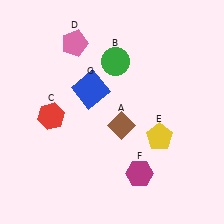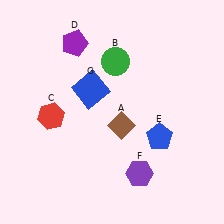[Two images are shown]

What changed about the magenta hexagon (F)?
In Image 1, F is magenta. In Image 2, it changed to purple.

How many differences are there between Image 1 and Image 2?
There are 3 differences between the two images.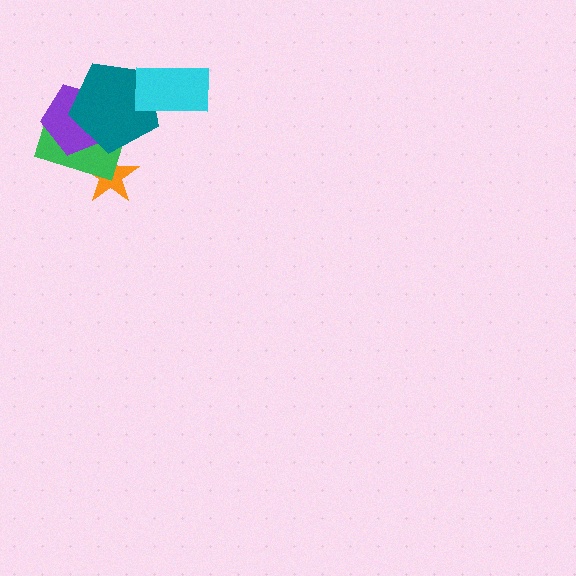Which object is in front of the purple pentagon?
The teal pentagon is in front of the purple pentagon.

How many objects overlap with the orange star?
2 objects overlap with the orange star.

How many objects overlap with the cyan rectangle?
1 object overlaps with the cyan rectangle.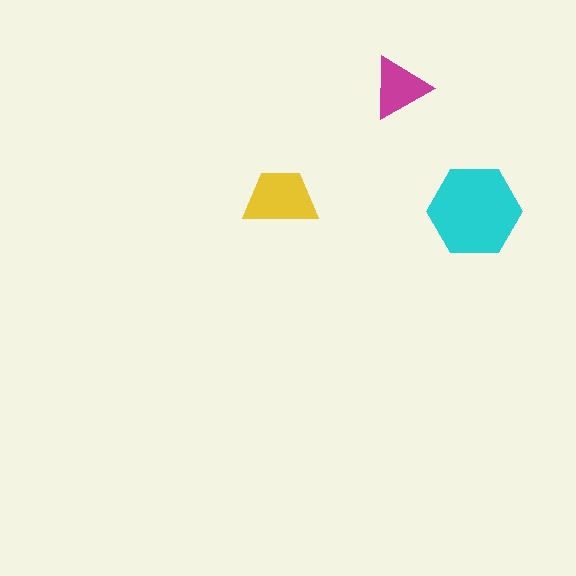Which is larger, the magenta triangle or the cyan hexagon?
The cyan hexagon.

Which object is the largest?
The cyan hexagon.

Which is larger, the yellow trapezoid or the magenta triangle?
The yellow trapezoid.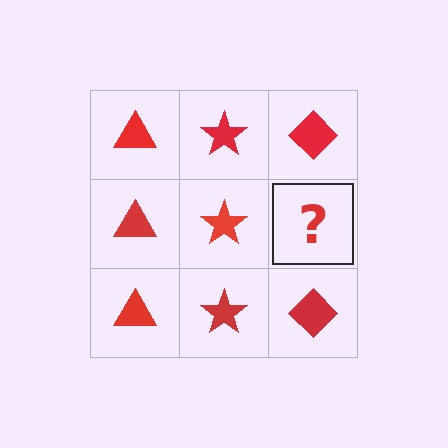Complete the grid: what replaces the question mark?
The question mark should be replaced with a red diamond.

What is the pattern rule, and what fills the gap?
The rule is that each column has a consistent shape. The gap should be filled with a red diamond.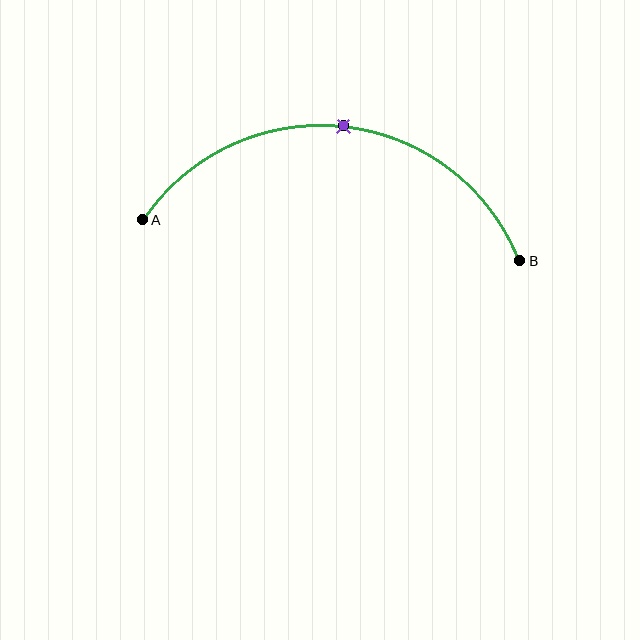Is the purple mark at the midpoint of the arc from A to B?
Yes. The purple mark lies on the arc at equal arc-length from both A and B — it is the arc midpoint.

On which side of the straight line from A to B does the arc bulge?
The arc bulges above the straight line connecting A and B.